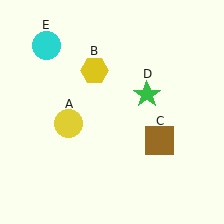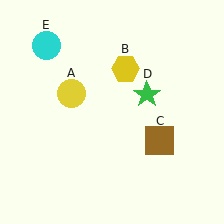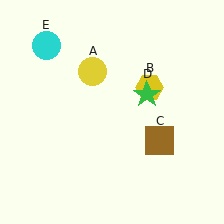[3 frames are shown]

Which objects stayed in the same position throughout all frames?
Brown square (object C) and green star (object D) and cyan circle (object E) remained stationary.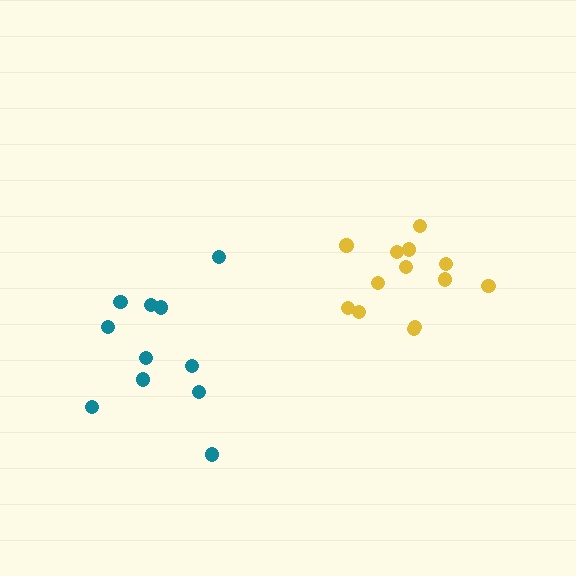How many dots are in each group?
Group 1: 11 dots, Group 2: 13 dots (24 total).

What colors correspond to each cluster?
The clusters are colored: teal, yellow.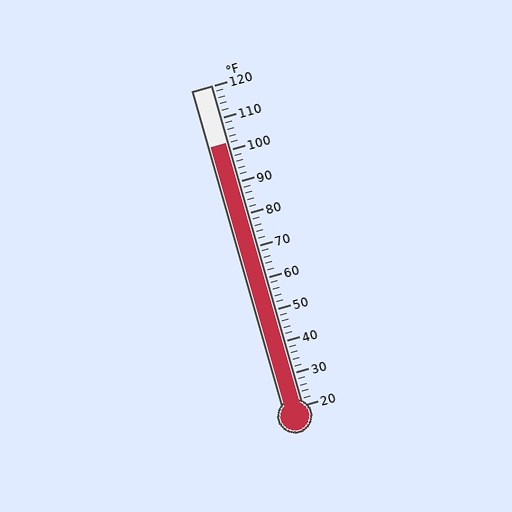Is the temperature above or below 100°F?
The temperature is above 100°F.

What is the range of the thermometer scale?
The thermometer scale ranges from 20°F to 120°F.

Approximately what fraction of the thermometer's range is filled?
The thermometer is filled to approximately 80% of its range.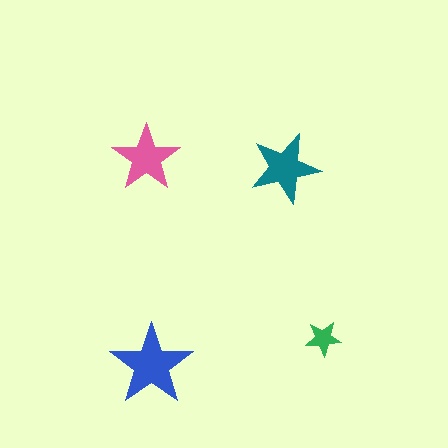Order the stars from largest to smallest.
the blue one, the teal one, the pink one, the green one.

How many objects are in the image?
There are 4 objects in the image.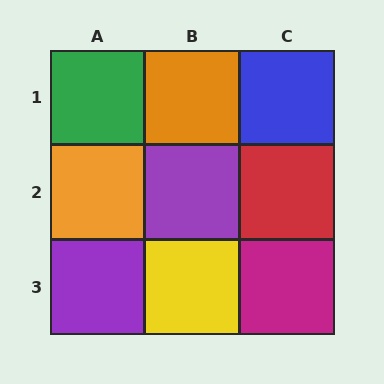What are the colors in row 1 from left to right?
Green, orange, blue.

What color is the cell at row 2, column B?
Purple.